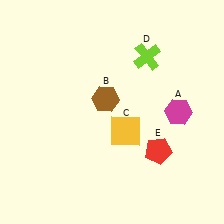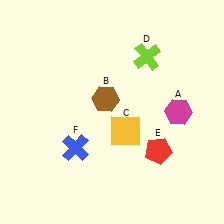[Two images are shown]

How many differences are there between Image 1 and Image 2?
There is 1 difference between the two images.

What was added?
A blue cross (F) was added in Image 2.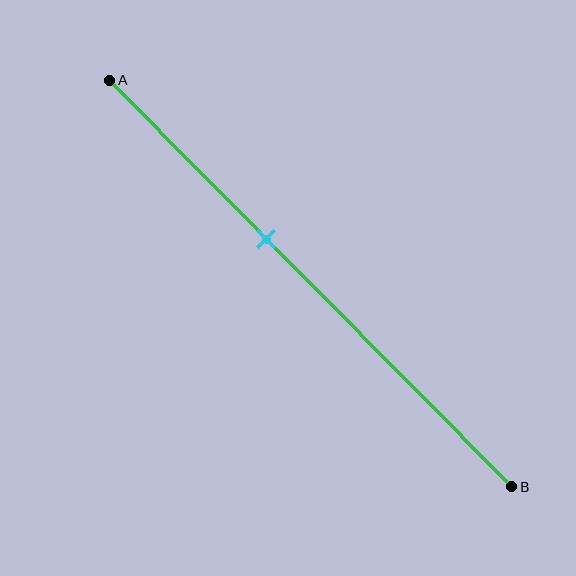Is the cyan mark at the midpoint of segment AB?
No, the mark is at about 40% from A, not at the 50% midpoint.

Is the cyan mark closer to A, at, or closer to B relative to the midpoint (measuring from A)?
The cyan mark is closer to point A than the midpoint of segment AB.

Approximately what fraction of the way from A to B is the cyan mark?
The cyan mark is approximately 40% of the way from A to B.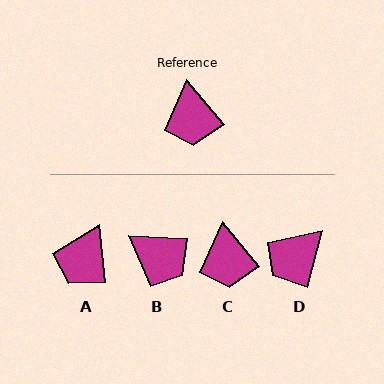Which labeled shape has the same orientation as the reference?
C.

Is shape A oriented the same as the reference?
No, it is off by about 35 degrees.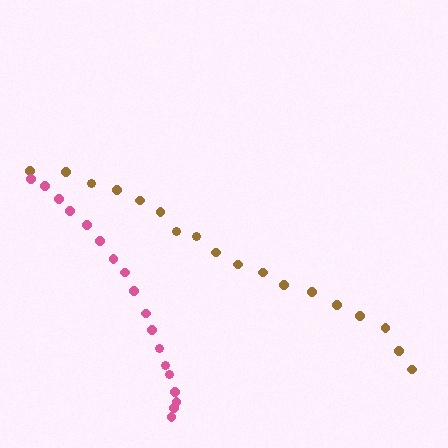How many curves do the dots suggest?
There are 2 distinct paths.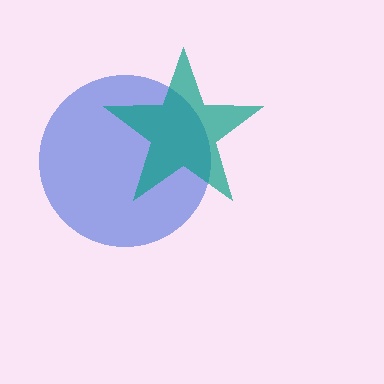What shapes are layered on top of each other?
The layered shapes are: a blue circle, a teal star.